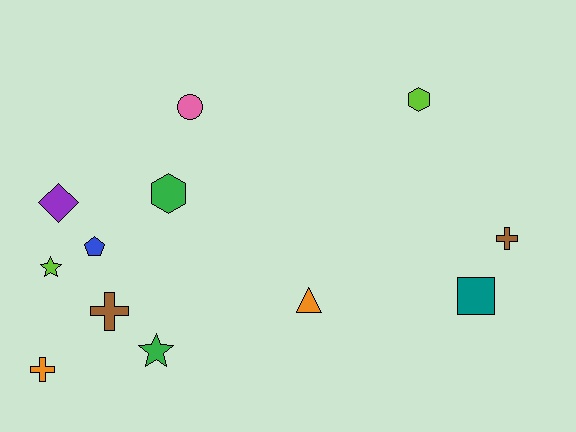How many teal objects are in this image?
There is 1 teal object.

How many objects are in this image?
There are 12 objects.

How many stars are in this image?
There are 2 stars.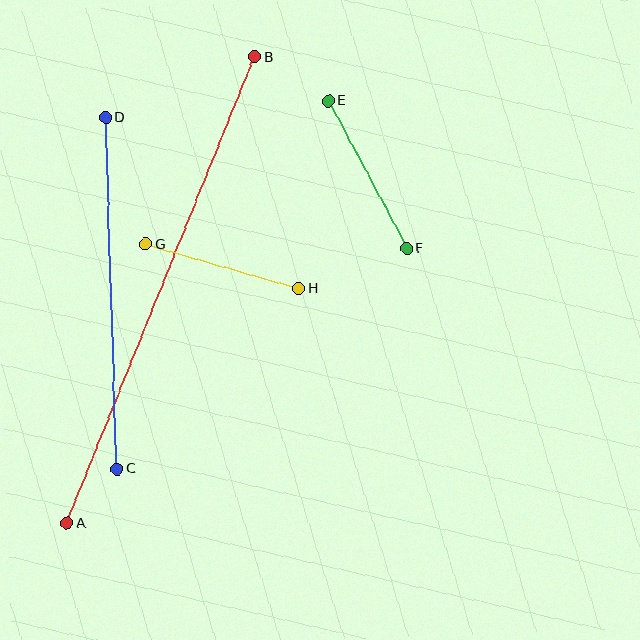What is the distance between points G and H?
The distance is approximately 159 pixels.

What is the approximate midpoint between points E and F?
The midpoint is at approximately (367, 175) pixels.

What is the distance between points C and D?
The distance is approximately 351 pixels.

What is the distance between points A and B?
The distance is approximately 503 pixels.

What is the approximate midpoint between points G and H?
The midpoint is at approximately (222, 266) pixels.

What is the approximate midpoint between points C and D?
The midpoint is at approximately (111, 293) pixels.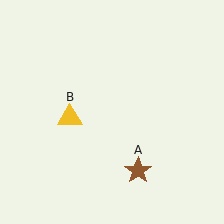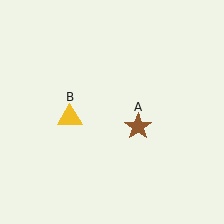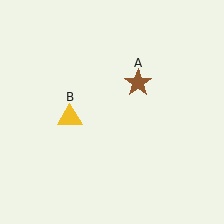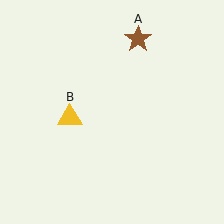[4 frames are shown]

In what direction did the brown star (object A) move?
The brown star (object A) moved up.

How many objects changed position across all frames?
1 object changed position: brown star (object A).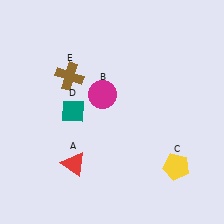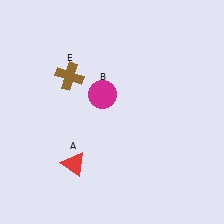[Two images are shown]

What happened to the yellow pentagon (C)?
The yellow pentagon (C) was removed in Image 2. It was in the bottom-right area of Image 1.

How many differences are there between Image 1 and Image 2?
There are 2 differences between the two images.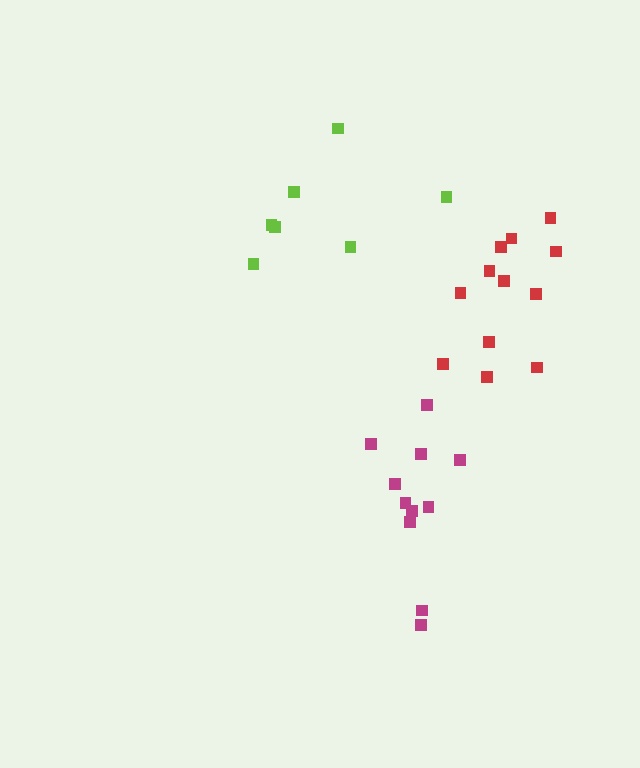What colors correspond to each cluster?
The clusters are colored: lime, red, magenta.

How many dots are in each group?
Group 1: 7 dots, Group 2: 12 dots, Group 3: 11 dots (30 total).